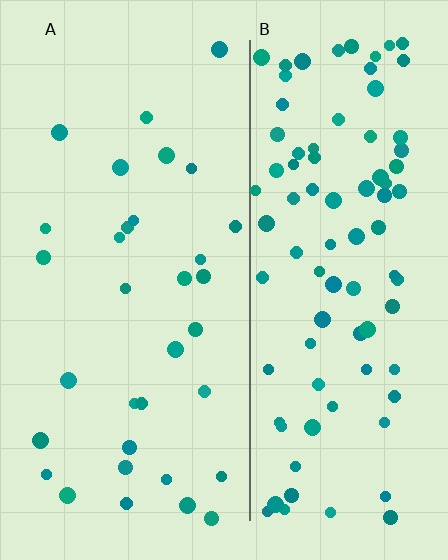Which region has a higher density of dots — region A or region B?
B (the right).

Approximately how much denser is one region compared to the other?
Approximately 2.8× — region B over region A.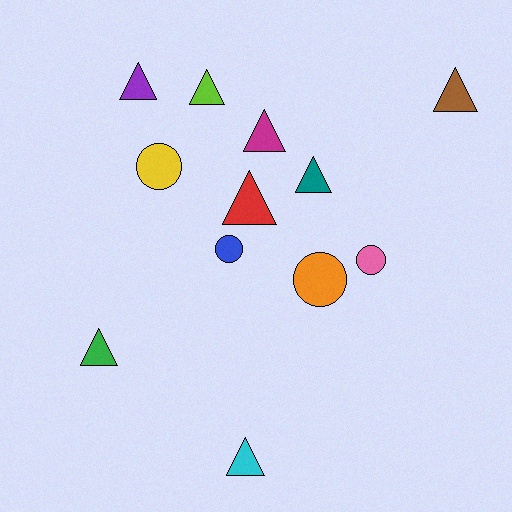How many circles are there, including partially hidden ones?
There are 4 circles.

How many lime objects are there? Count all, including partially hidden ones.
There is 1 lime object.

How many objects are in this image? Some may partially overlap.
There are 12 objects.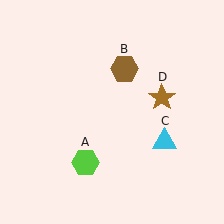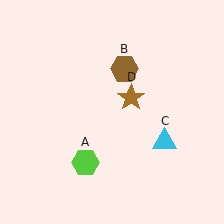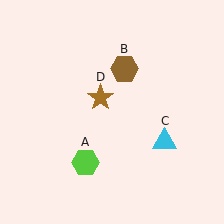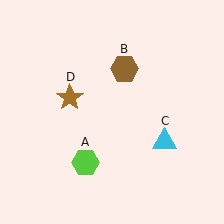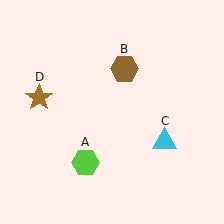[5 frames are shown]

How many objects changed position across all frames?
1 object changed position: brown star (object D).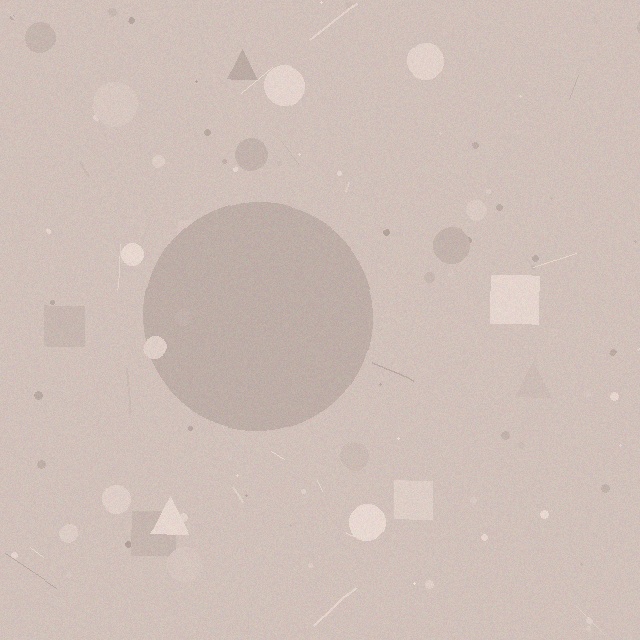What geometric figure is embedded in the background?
A circle is embedded in the background.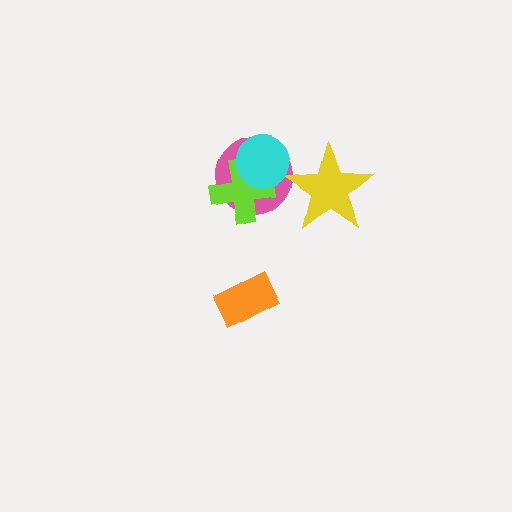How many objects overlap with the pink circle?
3 objects overlap with the pink circle.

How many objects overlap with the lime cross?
2 objects overlap with the lime cross.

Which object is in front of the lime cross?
The cyan circle is in front of the lime cross.